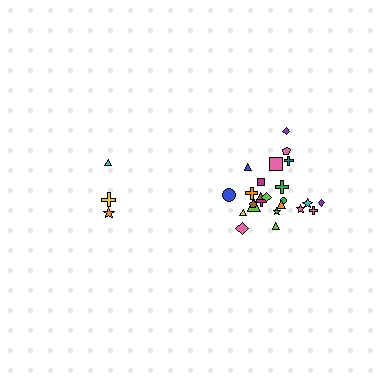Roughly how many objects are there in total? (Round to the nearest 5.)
Roughly 30 objects in total.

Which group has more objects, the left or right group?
The right group.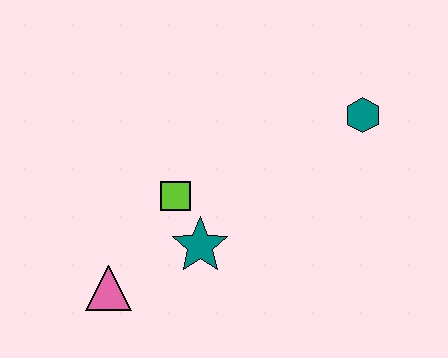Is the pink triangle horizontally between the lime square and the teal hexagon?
No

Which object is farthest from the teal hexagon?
The pink triangle is farthest from the teal hexagon.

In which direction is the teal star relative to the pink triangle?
The teal star is to the right of the pink triangle.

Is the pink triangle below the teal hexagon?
Yes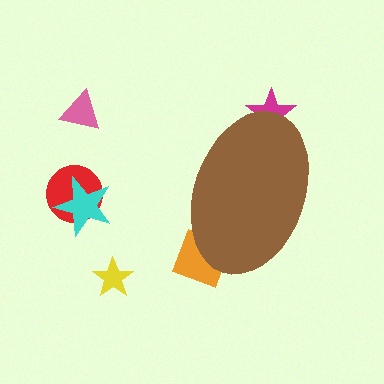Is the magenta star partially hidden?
Yes, the magenta star is partially hidden behind the brown ellipse.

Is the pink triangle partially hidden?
No, the pink triangle is fully visible.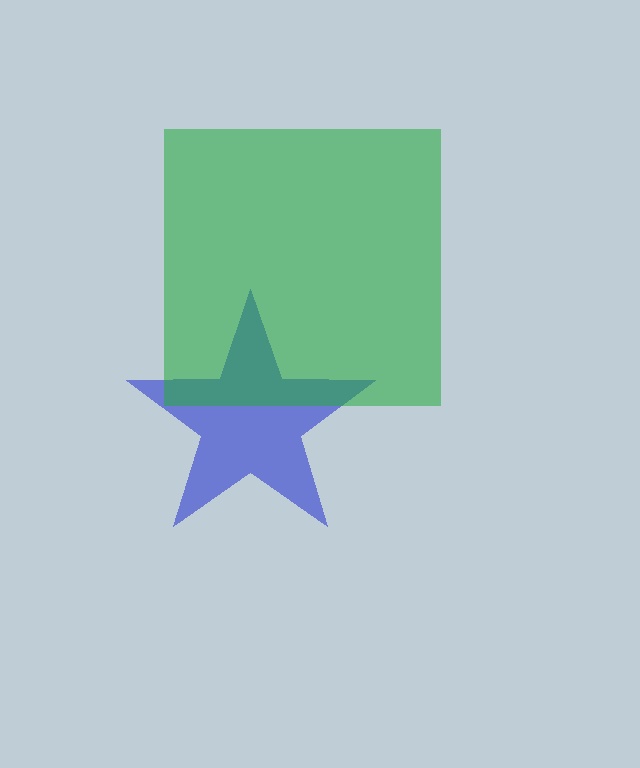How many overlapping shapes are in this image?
There are 2 overlapping shapes in the image.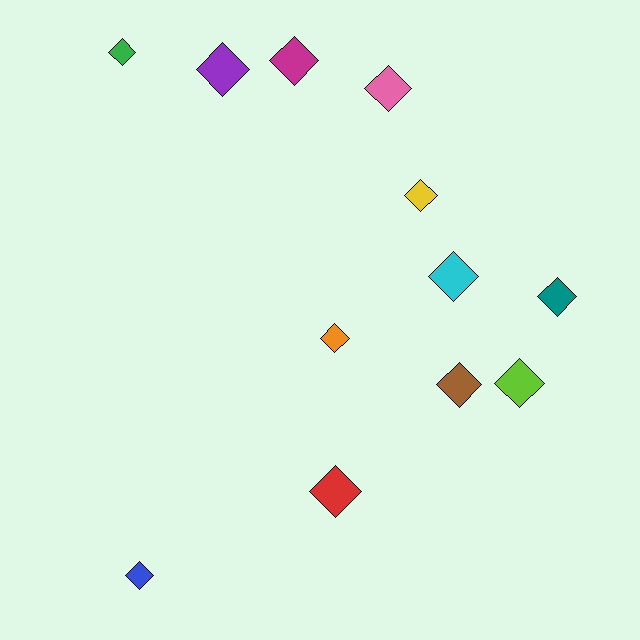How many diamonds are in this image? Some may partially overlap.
There are 12 diamonds.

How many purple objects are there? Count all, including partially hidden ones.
There is 1 purple object.